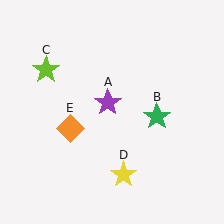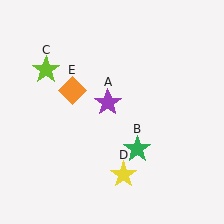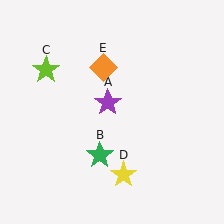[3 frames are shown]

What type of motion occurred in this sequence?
The green star (object B), orange diamond (object E) rotated clockwise around the center of the scene.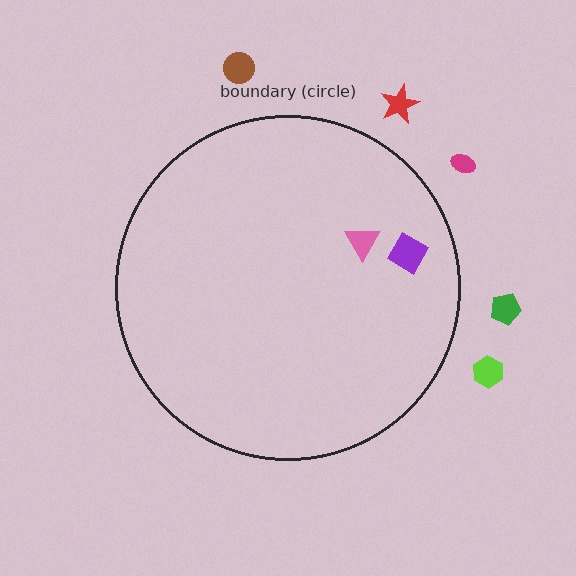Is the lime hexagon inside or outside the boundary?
Outside.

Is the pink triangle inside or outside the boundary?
Inside.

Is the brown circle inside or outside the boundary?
Outside.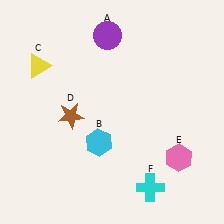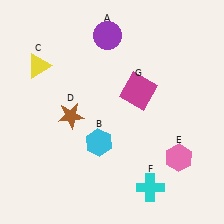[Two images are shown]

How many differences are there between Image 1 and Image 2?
There is 1 difference between the two images.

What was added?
A magenta square (G) was added in Image 2.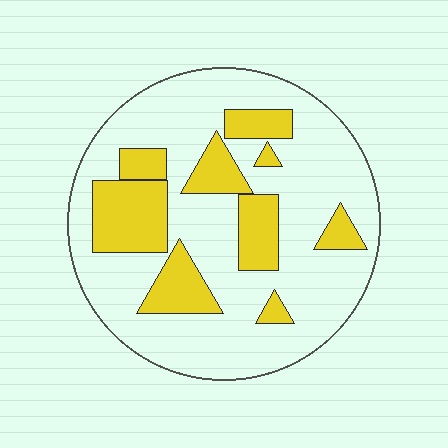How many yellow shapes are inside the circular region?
9.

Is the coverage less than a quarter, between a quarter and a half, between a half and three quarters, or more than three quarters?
Between a quarter and a half.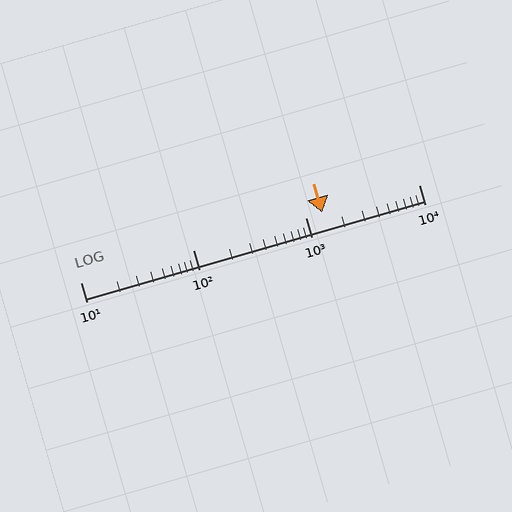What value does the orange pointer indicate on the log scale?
The pointer indicates approximately 1400.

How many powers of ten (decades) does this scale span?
The scale spans 3 decades, from 10 to 10000.